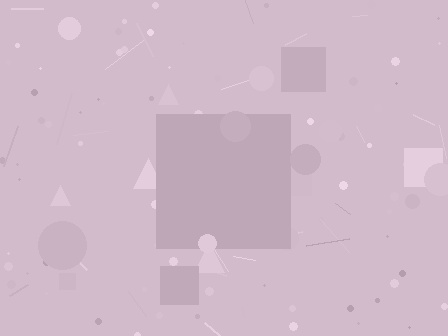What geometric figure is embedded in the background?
A square is embedded in the background.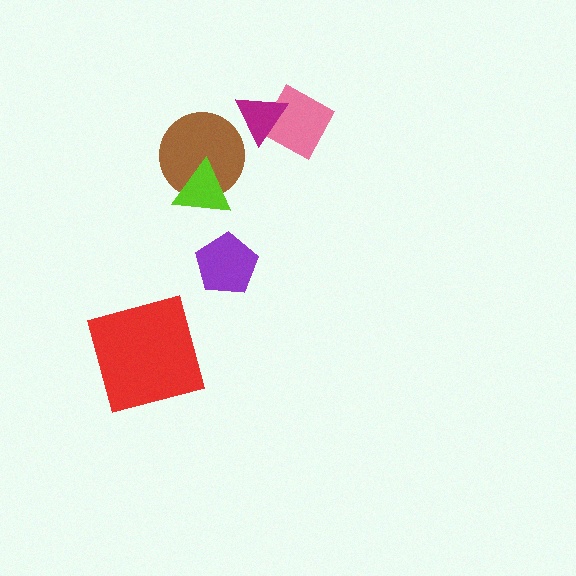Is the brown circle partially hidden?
Yes, it is partially covered by another shape.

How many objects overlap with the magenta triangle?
1 object overlaps with the magenta triangle.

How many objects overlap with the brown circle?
1 object overlaps with the brown circle.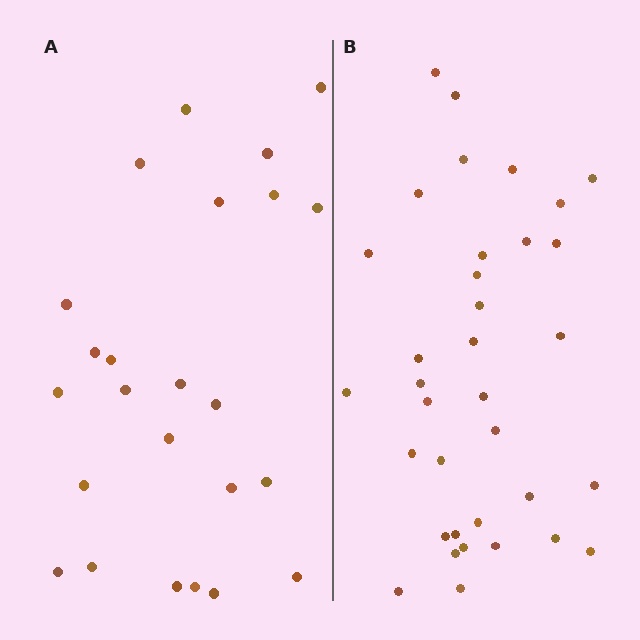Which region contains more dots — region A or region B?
Region B (the right region) has more dots.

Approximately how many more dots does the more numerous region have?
Region B has roughly 12 or so more dots than region A.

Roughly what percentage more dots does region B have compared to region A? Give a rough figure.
About 45% more.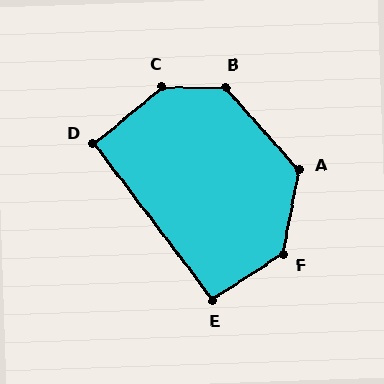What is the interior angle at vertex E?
Approximately 94 degrees (approximately right).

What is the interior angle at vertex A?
Approximately 127 degrees (obtuse).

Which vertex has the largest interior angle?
C, at approximately 139 degrees.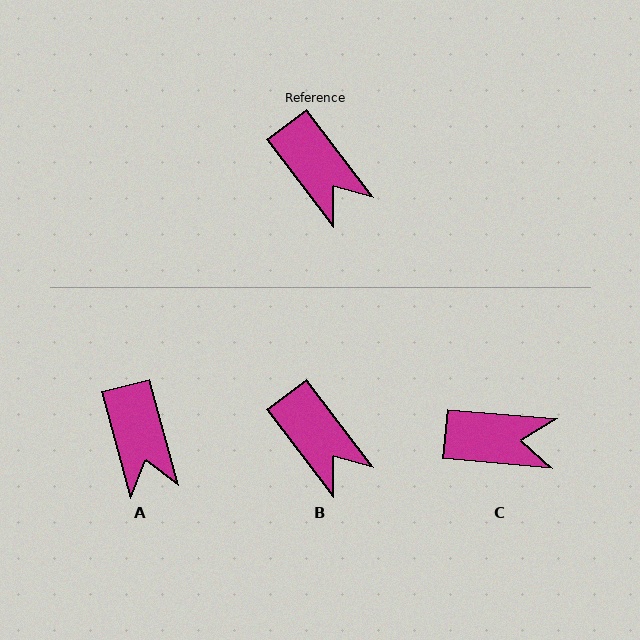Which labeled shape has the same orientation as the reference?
B.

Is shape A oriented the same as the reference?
No, it is off by about 23 degrees.